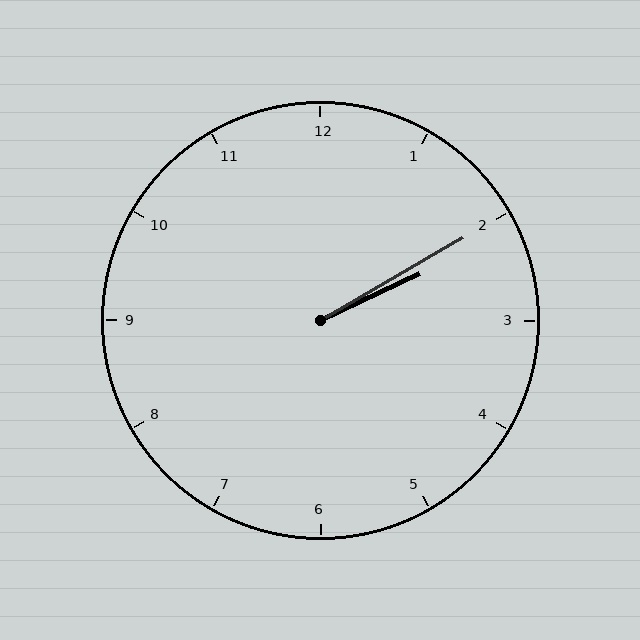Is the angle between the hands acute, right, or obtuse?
It is acute.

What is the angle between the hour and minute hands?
Approximately 5 degrees.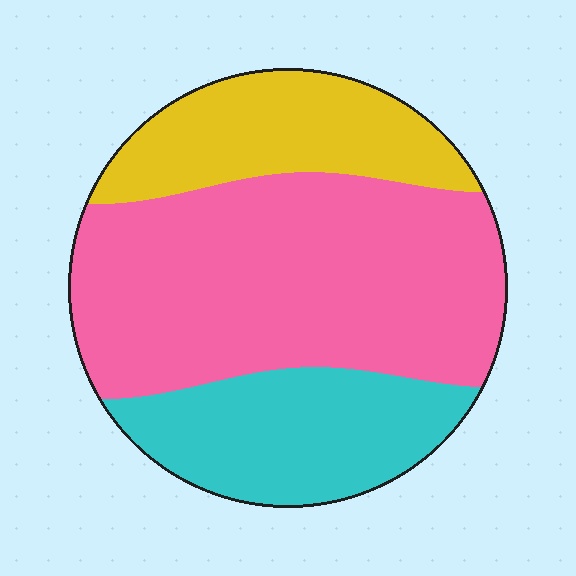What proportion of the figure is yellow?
Yellow takes up less than a quarter of the figure.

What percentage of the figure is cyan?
Cyan takes up between a sixth and a third of the figure.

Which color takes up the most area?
Pink, at roughly 55%.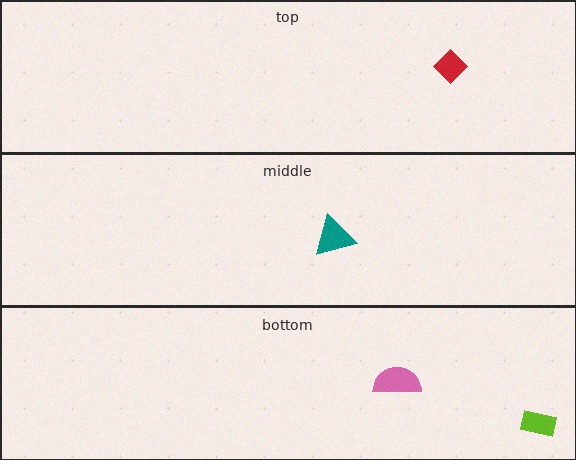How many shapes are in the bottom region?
2.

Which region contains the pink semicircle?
The bottom region.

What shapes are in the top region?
The red diamond.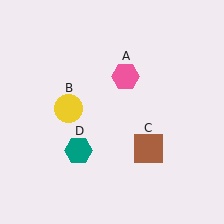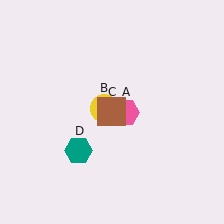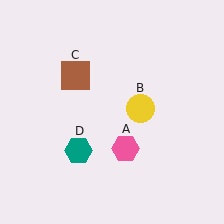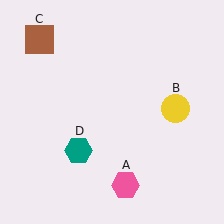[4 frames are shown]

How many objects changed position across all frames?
3 objects changed position: pink hexagon (object A), yellow circle (object B), brown square (object C).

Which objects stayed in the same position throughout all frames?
Teal hexagon (object D) remained stationary.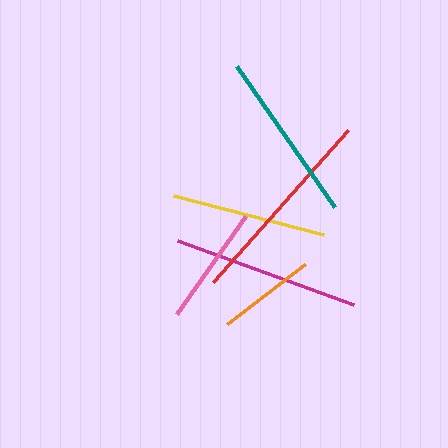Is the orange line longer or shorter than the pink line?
The pink line is longer than the orange line.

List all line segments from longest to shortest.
From longest to shortest: red, magenta, teal, yellow, pink, orange.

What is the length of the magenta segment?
The magenta segment is approximately 187 pixels long.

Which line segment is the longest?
The red line is the longest at approximately 203 pixels.